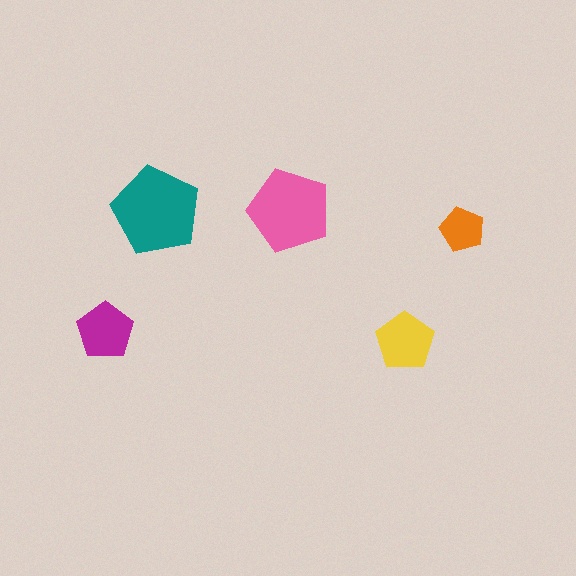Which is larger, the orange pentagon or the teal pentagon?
The teal one.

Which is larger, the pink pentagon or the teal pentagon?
The teal one.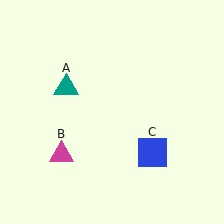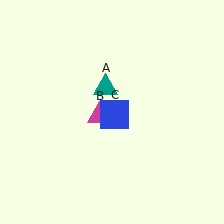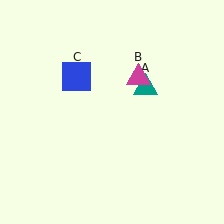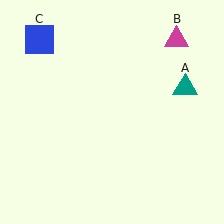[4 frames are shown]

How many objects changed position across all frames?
3 objects changed position: teal triangle (object A), magenta triangle (object B), blue square (object C).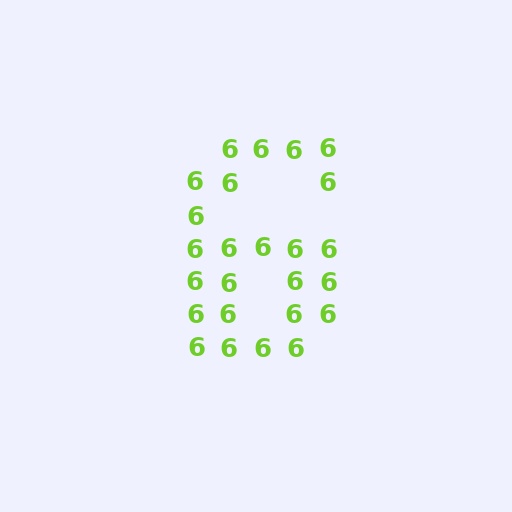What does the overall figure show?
The overall figure shows the digit 6.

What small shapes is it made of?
It is made of small digit 6's.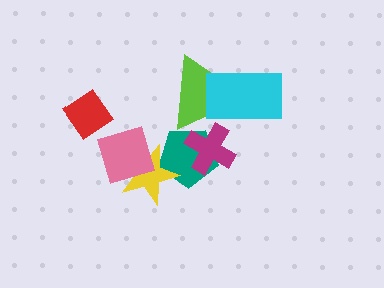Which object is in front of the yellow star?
The pink diamond is in front of the yellow star.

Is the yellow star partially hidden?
Yes, it is partially covered by another shape.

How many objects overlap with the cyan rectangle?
1 object overlaps with the cyan rectangle.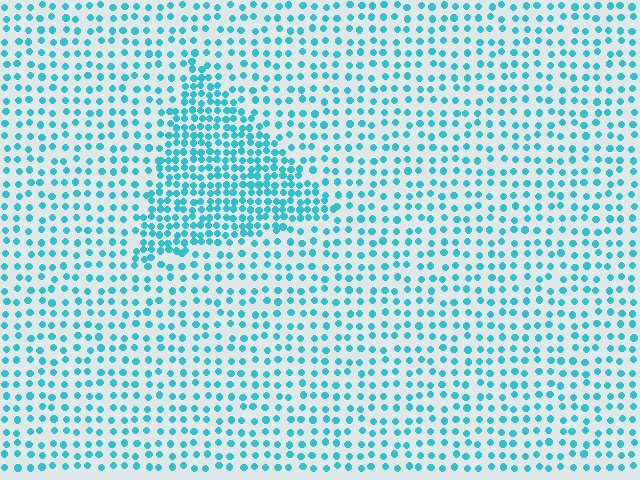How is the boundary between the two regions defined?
The boundary is defined by a change in element density (approximately 2.1x ratio). All elements are the same color, size, and shape.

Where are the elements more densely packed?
The elements are more densely packed inside the triangle boundary.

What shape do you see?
I see a triangle.